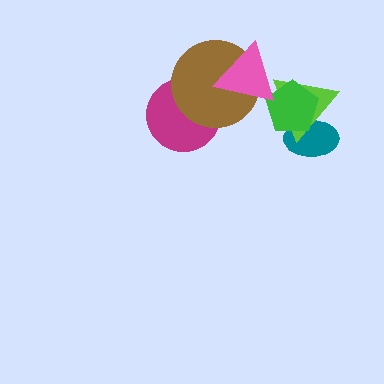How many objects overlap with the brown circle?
2 objects overlap with the brown circle.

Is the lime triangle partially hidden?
Yes, it is partially covered by another shape.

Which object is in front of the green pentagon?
The pink triangle is in front of the green pentagon.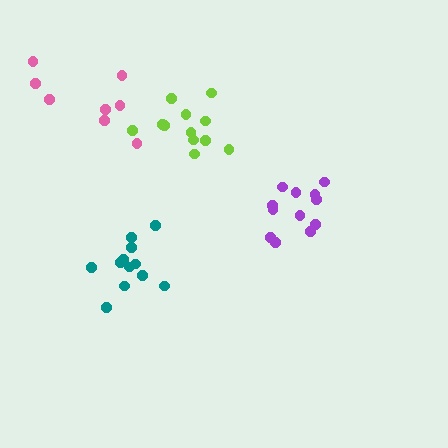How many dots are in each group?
Group 1: 12 dots, Group 2: 12 dots, Group 3: 12 dots, Group 4: 8 dots (44 total).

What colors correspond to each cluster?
The clusters are colored: lime, teal, purple, pink.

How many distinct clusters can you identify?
There are 4 distinct clusters.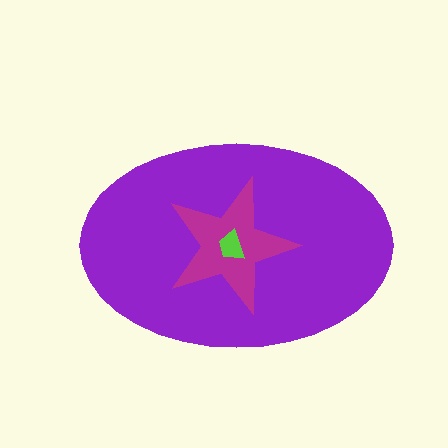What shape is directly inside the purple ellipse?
The magenta star.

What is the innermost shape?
The lime trapezoid.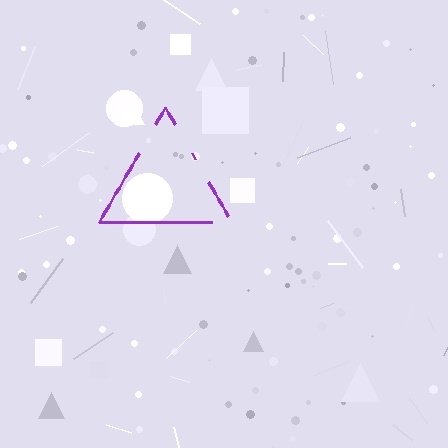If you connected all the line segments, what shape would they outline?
They would outline a triangle.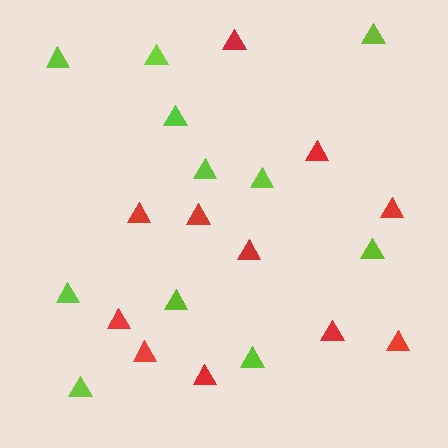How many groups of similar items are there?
There are 2 groups: one group of lime triangles (11) and one group of red triangles (11).